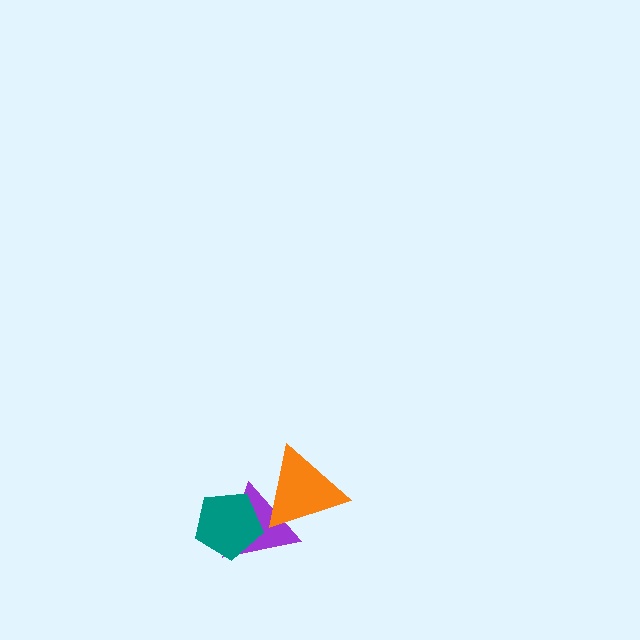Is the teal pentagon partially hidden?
No, no other shape covers it.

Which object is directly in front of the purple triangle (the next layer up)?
The orange triangle is directly in front of the purple triangle.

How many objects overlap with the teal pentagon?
1 object overlaps with the teal pentagon.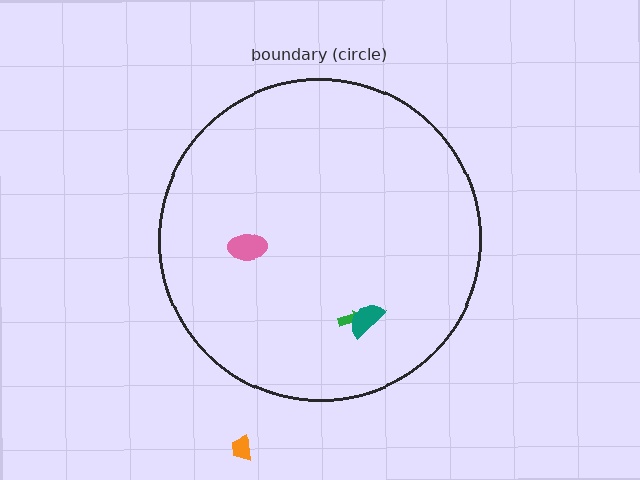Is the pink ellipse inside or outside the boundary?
Inside.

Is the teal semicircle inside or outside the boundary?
Inside.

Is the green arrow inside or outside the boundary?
Inside.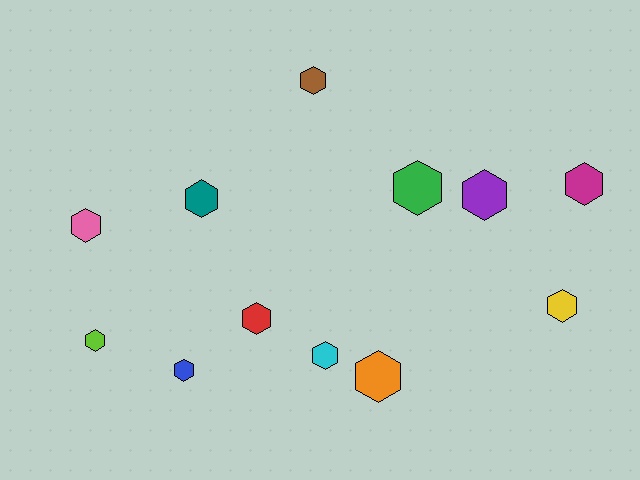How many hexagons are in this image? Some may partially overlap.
There are 12 hexagons.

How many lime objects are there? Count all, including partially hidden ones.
There is 1 lime object.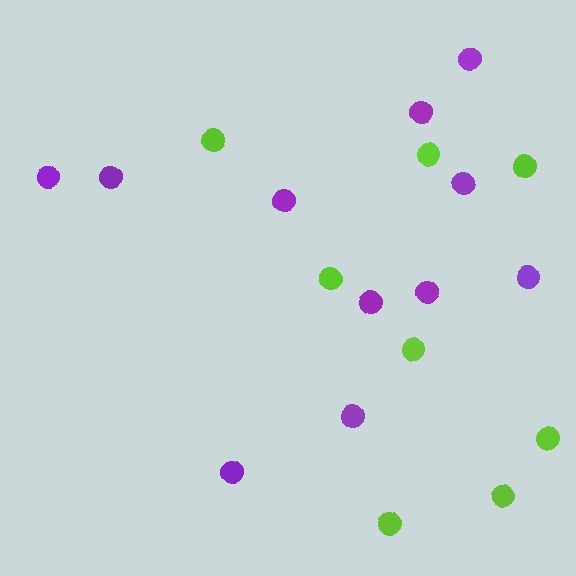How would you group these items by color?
There are 2 groups: one group of purple circles (11) and one group of lime circles (8).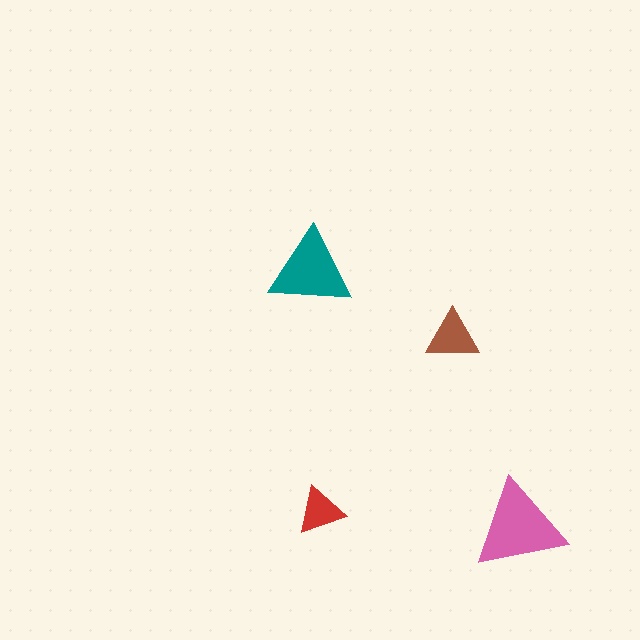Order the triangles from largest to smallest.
the pink one, the teal one, the brown one, the red one.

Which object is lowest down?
The pink triangle is bottommost.